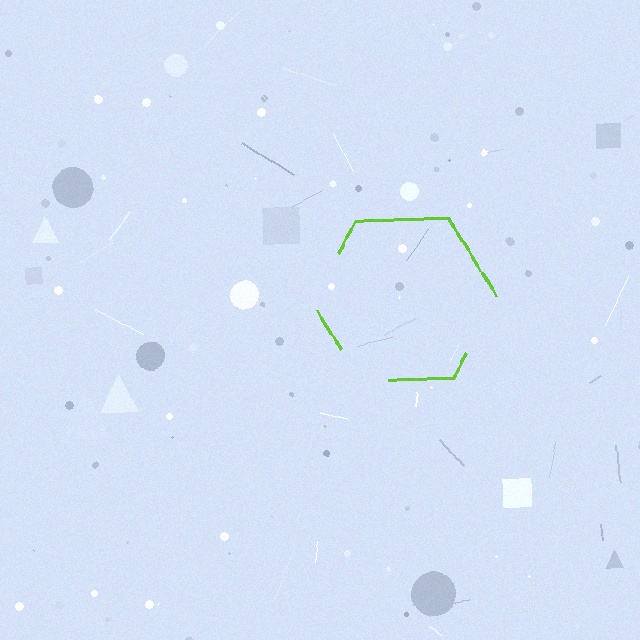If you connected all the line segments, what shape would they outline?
They would outline a hexagon.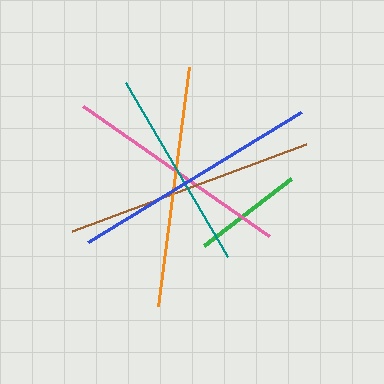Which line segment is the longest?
The brown line is the longest at approximately 250 pixels.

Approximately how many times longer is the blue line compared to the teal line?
The blue line is approximately 1.2 times the length of the teal line.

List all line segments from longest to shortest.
From longest to shortest: brown, blue, orange, pink, teal, green.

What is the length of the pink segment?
The pink segment is approximately 227 pixels long.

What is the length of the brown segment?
The brown segment is approximately 250 pixels long.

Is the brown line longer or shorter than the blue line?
The brown line is longer than the blue line.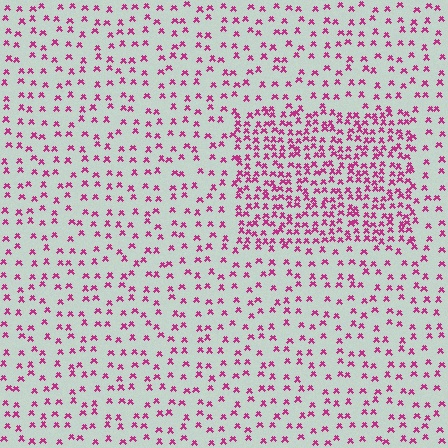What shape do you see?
I see a rectangle.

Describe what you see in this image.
The image contains small magenta elements arranged at two different densities. A rectangle-shaped region is visible where the elements are more densely packed than the surrounding area.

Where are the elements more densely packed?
The elements are more densely packed inside the rectangle boundary.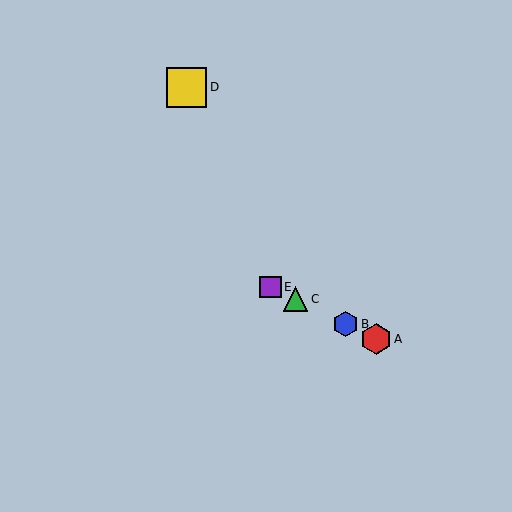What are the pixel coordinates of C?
Object C is at (296, 299).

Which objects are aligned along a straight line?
Objects A, B, C, E are aligned along a straight line.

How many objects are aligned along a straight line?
4 objects (A, B, C, E) are aligned along a straight line.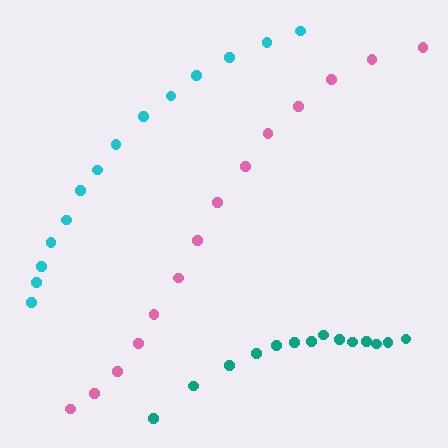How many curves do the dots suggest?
There are 3 distinct paths.